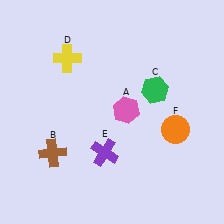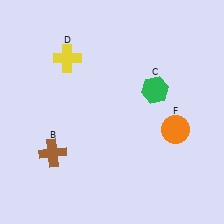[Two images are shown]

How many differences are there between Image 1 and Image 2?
There are 2 differences between the two images.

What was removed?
The pink hexagon (A), the purple cross (E) were removed in Image 2.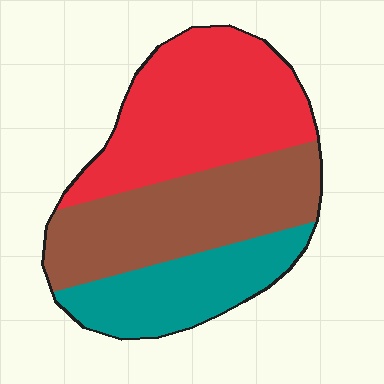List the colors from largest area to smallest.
From largest to smallest: red, brown, teal.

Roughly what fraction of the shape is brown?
Brown takes up between a third and a half of the shape.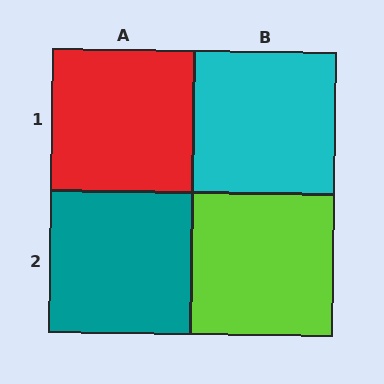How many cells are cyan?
1 cell is cyan.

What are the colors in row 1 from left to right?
Red, cyan.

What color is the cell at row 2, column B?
Lime.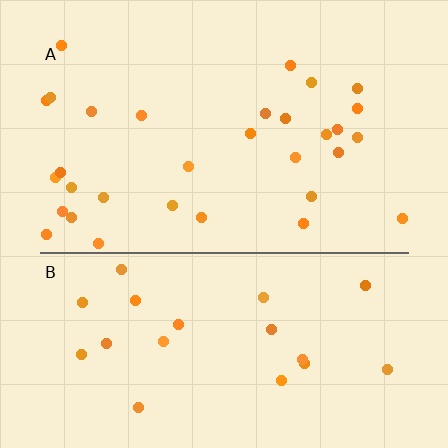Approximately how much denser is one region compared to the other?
Approximately 1.5× — region A over region B.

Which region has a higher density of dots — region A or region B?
A (the top).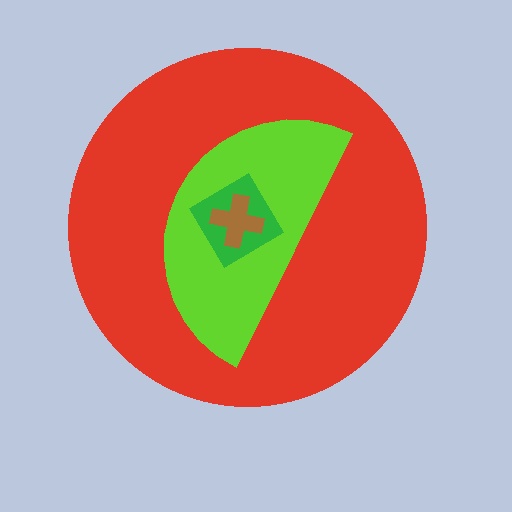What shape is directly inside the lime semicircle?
The green diamond.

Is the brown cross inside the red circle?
Yes.